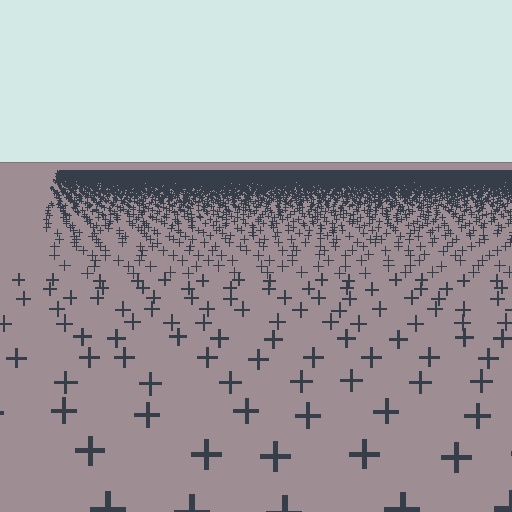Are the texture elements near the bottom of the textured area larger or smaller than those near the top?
Larger. Near the bottom, elements are closer to the viewer and appear at a bigger on-screen size.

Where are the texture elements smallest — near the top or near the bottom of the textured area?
Near the top.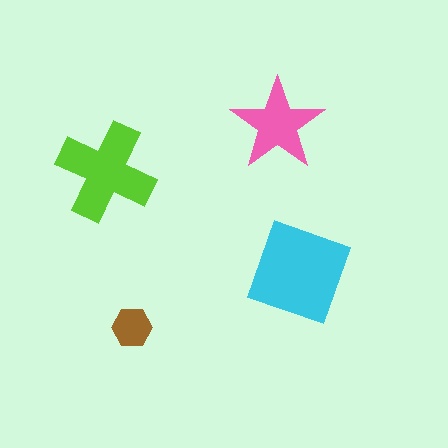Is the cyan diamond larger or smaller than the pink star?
Larger.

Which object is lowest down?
The brown hexagon is bottommost.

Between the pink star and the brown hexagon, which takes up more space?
The pink star.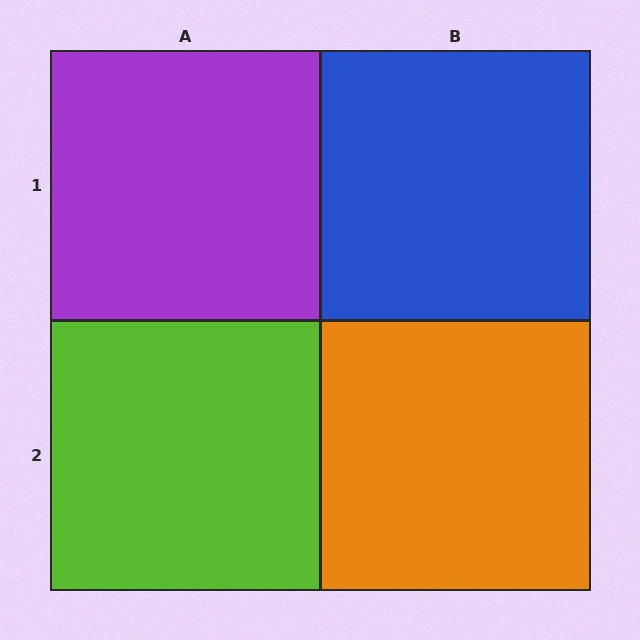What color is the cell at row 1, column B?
Blue.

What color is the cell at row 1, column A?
Purple.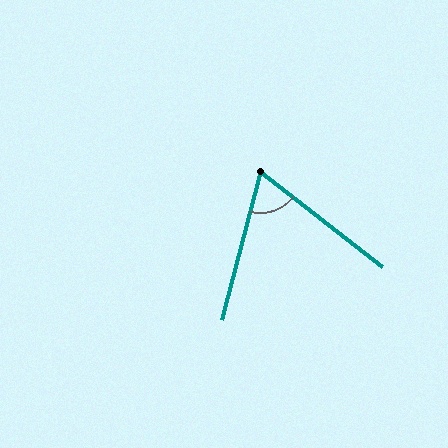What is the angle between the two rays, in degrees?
Approximately 67 degrees.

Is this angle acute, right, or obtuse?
It is acute.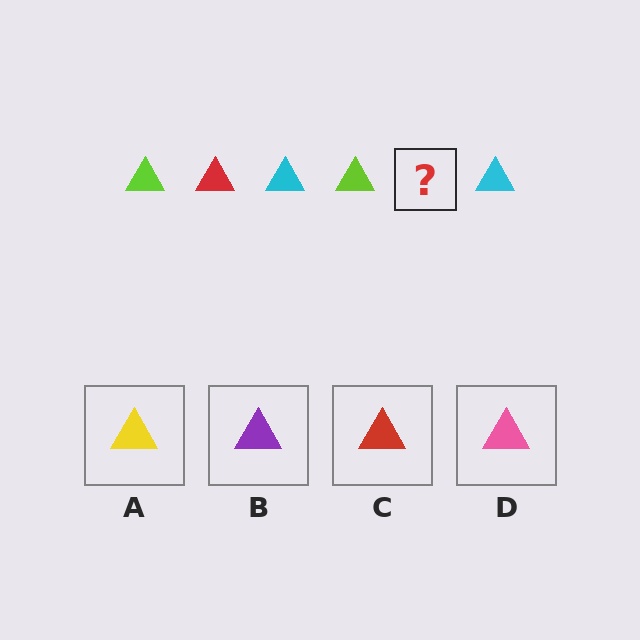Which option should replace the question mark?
Option C.